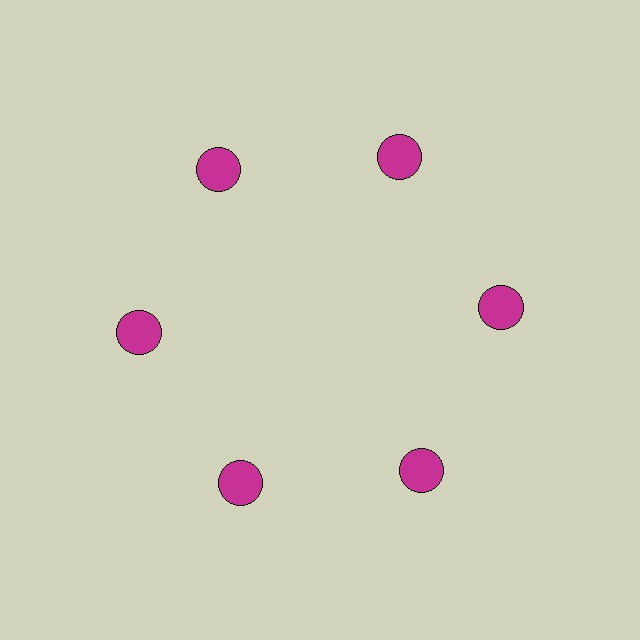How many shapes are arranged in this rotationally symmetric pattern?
There are 6 shapes, arranged in 6 groups of 1.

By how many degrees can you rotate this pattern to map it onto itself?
The pattern maps onto itself every 60 degrees of rotation.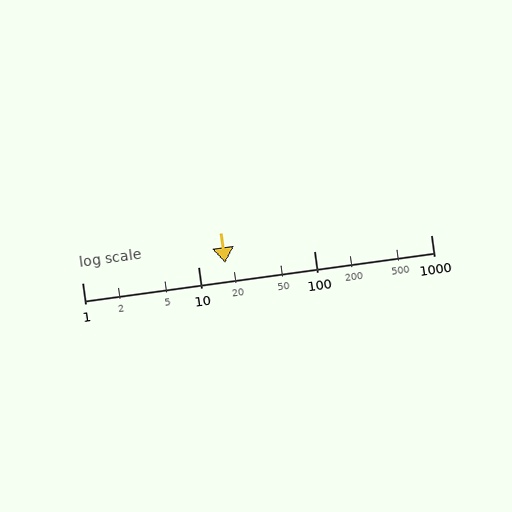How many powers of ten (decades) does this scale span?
The scale spans 3 decades, from 1 to 1000.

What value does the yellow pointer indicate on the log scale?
The pointer indicates approximately 17.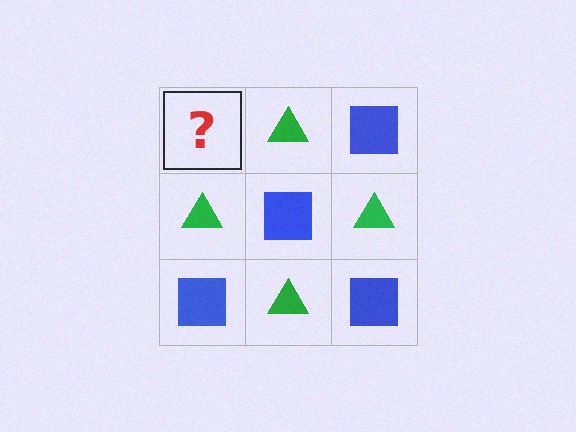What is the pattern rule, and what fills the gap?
The rule is that it alternates blue square and green triangle in a checkerboard pattern. The gap should be filled with a blue square.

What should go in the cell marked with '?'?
The missing cell should contain a blue square.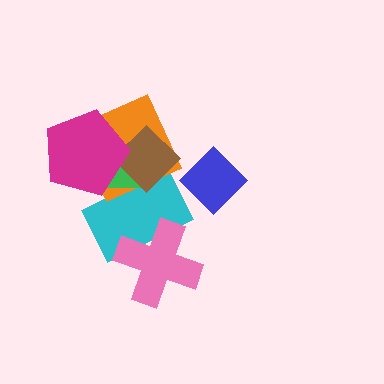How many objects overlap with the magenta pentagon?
4 objects overlap with the magenta pentagon.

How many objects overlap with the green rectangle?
4 objects overlap with the green rectangle.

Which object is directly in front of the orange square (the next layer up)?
The green rectangle is directly in front of the orange square.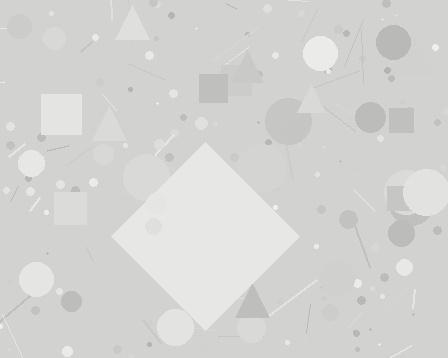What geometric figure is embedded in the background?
A diamond is embedded in the background.